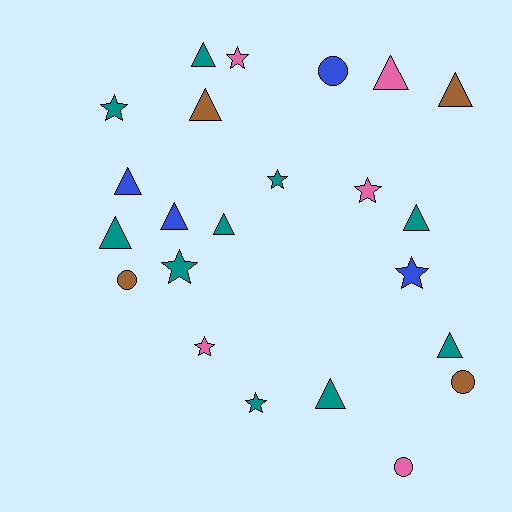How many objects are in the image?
There are 23 objects.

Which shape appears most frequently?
Triangle, with 11 objects.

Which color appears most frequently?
Teal, with 10 objects.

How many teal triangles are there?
There are 6 teal triangles.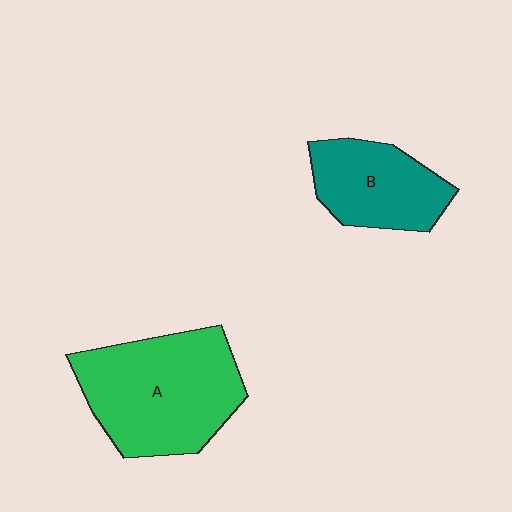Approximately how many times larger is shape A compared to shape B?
Approximately 1.6 times.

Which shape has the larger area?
Shape A (green).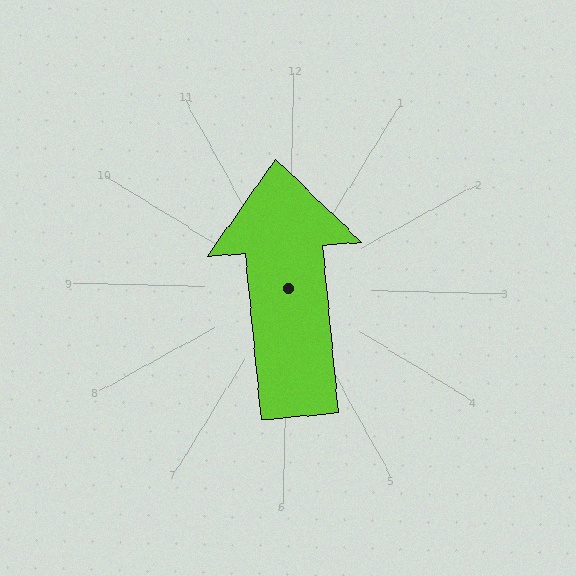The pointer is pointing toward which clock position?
Roughly 12 o'clock.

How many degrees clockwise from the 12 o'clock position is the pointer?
Approximately 353 degrees.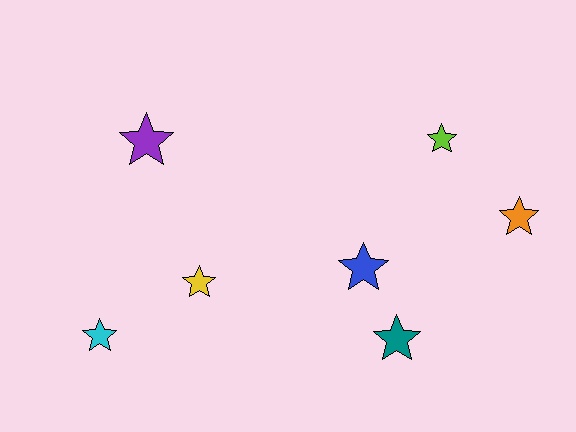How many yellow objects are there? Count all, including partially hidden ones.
There is 1 yellow object.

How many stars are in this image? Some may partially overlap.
There are 7 stars.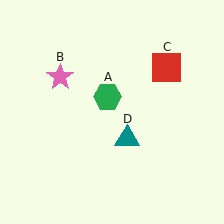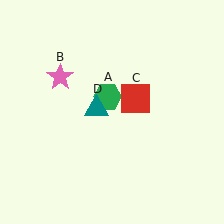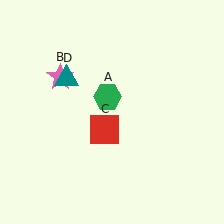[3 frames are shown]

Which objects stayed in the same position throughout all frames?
Green hexagon (object A) and pink star (object B) remained stationary.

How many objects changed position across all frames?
2 objects changed position: red square (object C), teal triangle (object D).